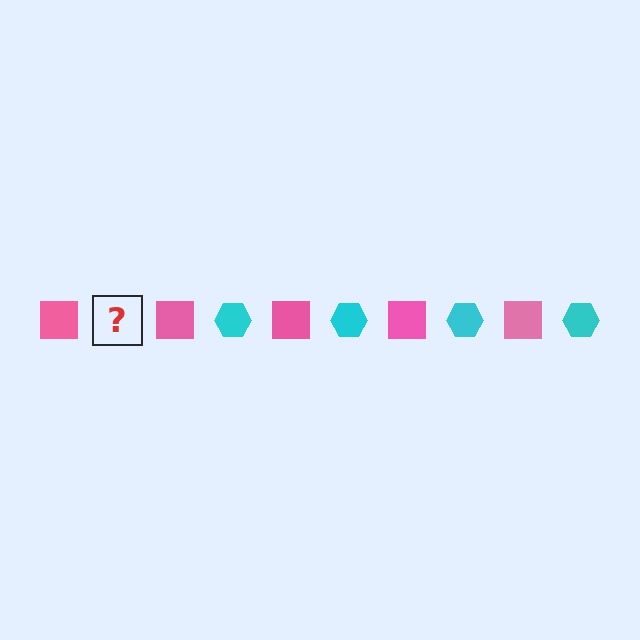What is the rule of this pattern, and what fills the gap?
The rule is that the pattern alternates between pink square and cyan hexagon. The gap should be filled with a cyan hexagon.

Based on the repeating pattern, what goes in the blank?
The blank should be a cyan hexagon.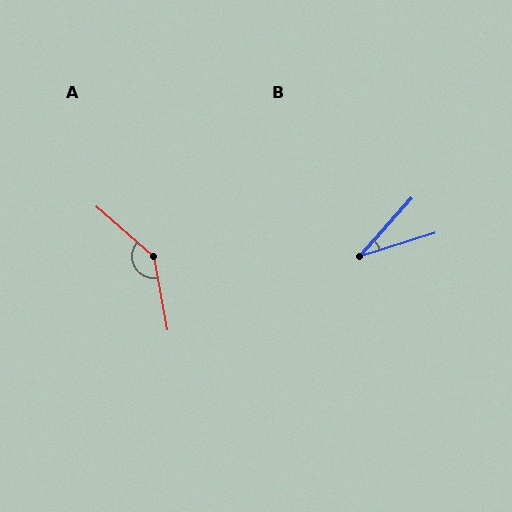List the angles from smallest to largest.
B (31°), A (142°).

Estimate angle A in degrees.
Approximately 142 degrees.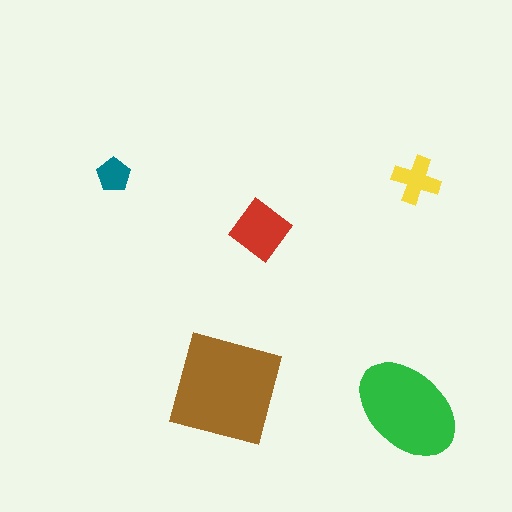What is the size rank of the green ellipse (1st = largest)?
2nd.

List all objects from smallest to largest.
The teal pentagon, the yellow cross, the red diamond, the green ellipse, the brown square.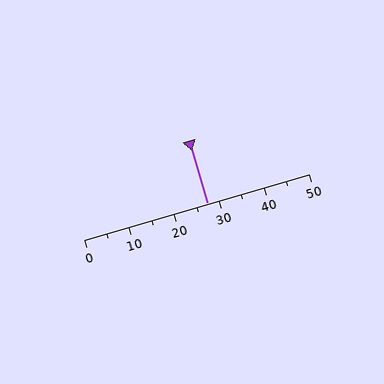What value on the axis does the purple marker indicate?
The marker indicates approximately 27.5.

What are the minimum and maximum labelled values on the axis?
The axis runs from 0 to 50.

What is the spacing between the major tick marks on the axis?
The major ticks are spaced 10 apart.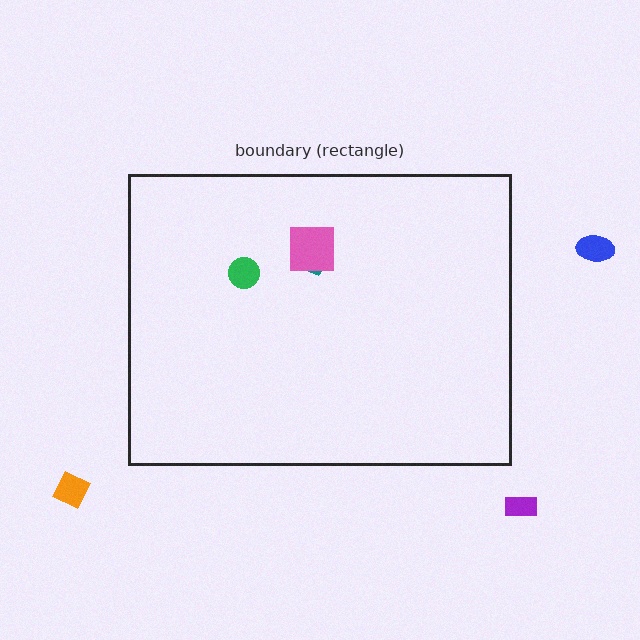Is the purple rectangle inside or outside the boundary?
Outside.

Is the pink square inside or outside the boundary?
Inside.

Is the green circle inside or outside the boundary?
Inside.